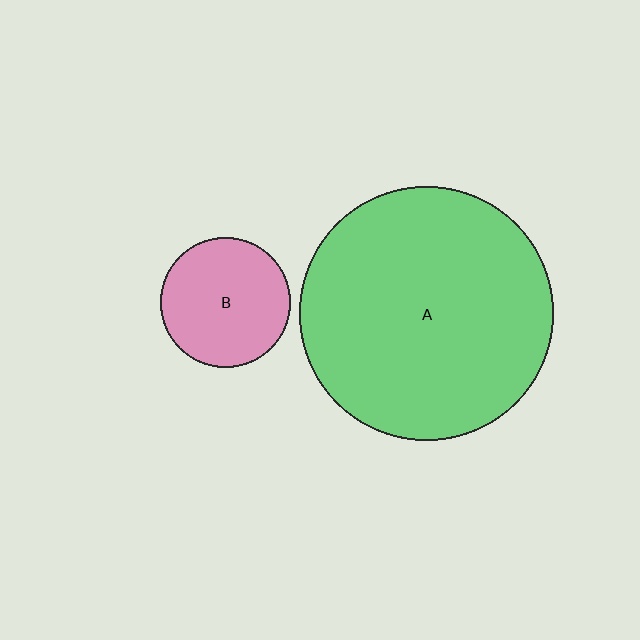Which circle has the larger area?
Circle A (green).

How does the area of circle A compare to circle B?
Approximately 3.8 times.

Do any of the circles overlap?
No, none of the circles overlap.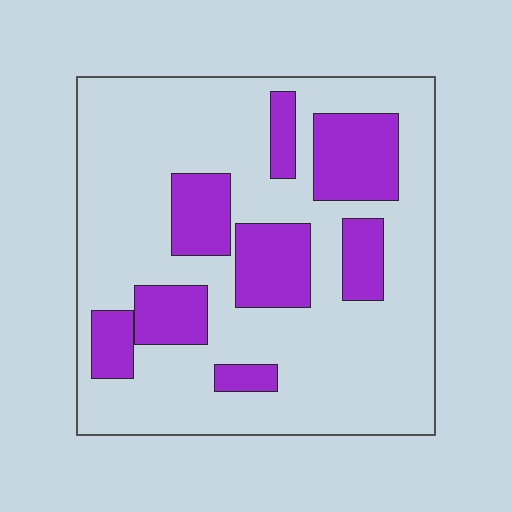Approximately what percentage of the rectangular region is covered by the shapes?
Approximately 25%.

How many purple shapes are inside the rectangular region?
8.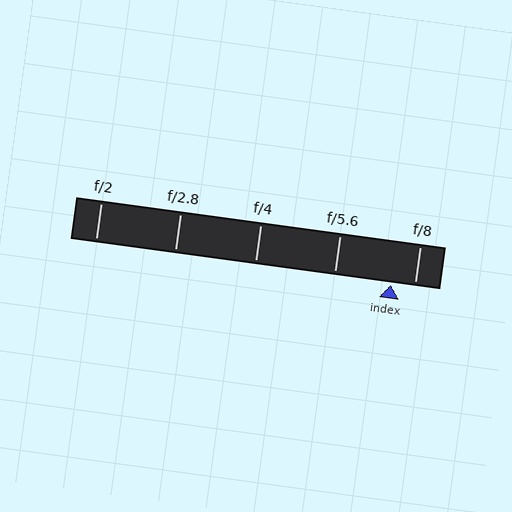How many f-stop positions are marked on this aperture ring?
There are 5 f-stop positions marked.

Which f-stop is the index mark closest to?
The index mark is closest to f/8.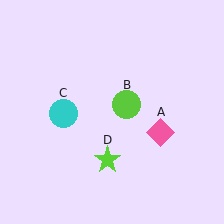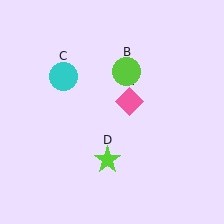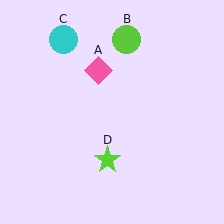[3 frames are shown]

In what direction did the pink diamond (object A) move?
The pink diamond (object A) moved up and to the left.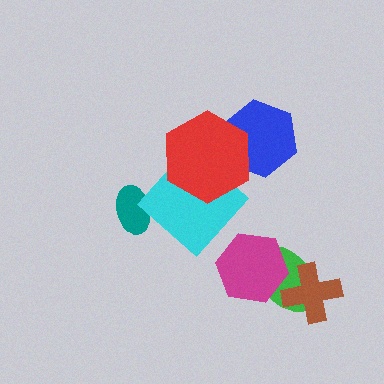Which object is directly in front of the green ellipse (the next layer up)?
The magenta hexagon is directly in front of the green ellipse.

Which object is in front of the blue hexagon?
The red hexagon is in front of the blue hexagon.